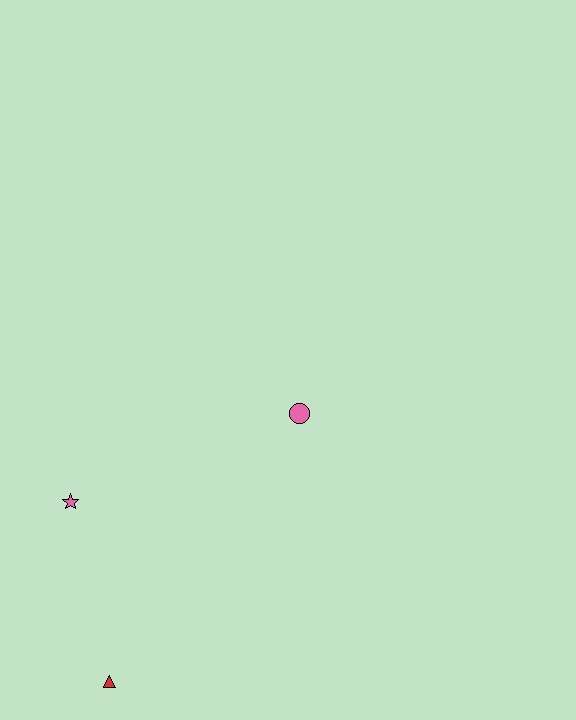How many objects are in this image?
There are 3 objects.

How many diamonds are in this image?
There are no diamonds.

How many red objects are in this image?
There is 1 red object.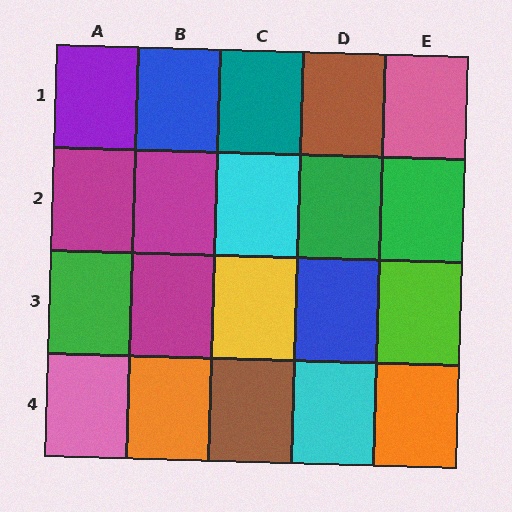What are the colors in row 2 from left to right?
Magenta, magenta, cyan, green, green.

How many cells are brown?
2 cells are brown.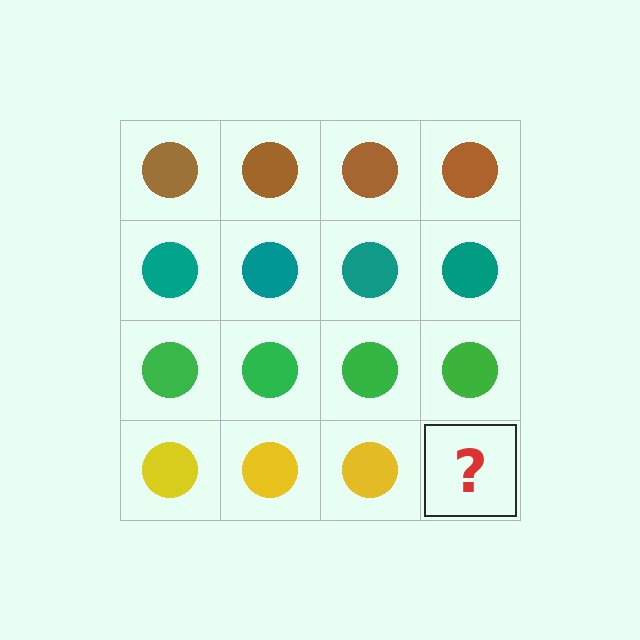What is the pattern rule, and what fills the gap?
The rule is that each row has a consistent color. The gap should be filled with a yellow circle.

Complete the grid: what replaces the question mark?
The question mark should be replaced with a yellow circle.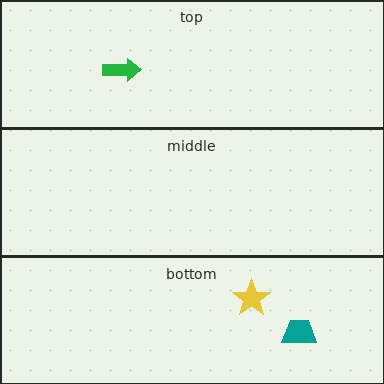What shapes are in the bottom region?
The teal trapezoid, the yellow star.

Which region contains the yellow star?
The bottom region.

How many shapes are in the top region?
1.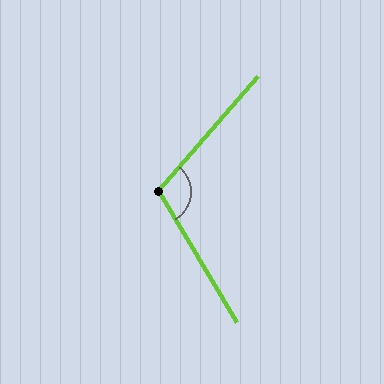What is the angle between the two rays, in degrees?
Approximately 109 degrees.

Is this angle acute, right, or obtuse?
It is obtuse.